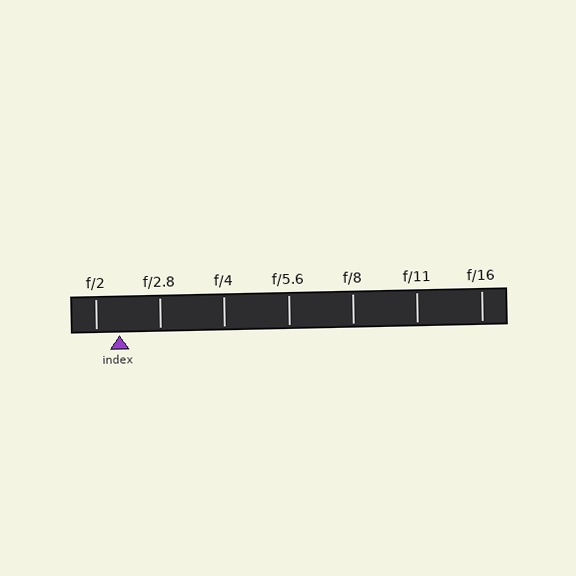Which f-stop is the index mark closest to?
The index mark is closest to f/2.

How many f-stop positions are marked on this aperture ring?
There are 7 f-stop positions marked.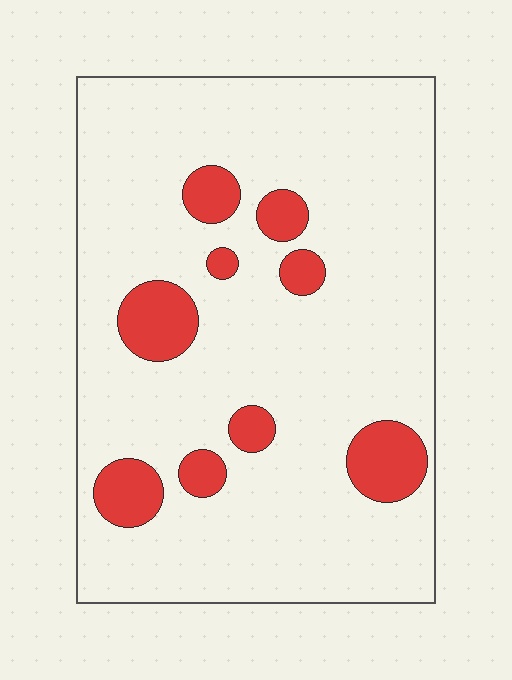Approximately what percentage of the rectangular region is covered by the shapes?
Approximately 15%.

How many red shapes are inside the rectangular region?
9.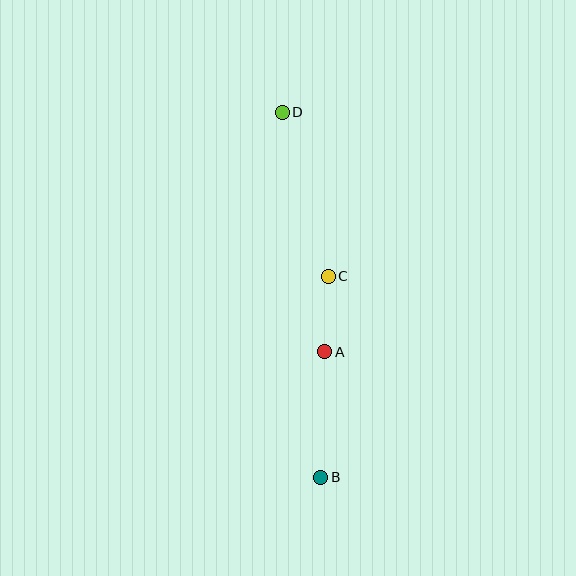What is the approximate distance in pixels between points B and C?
The distance between B and C is approximately 201 pixels.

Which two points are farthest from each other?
Points B and D are farthest from each other.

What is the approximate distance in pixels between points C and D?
The distance between C and D is approximately 170 pixels.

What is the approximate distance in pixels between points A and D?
The distance between A and D is approximately 243 pixels.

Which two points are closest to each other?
Points A and C are closest to each other.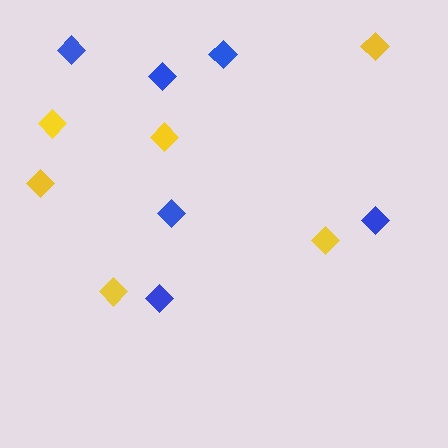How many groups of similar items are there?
There are 2 groups: one group of yellow diamonds (6) and one group of blue diamonds (6).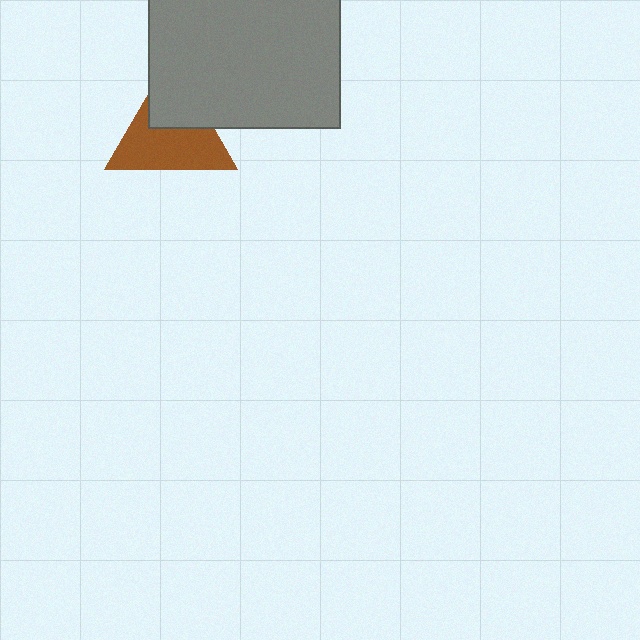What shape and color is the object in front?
The object in front is a gray rectangle.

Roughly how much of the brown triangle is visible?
About half of it is visible (roughly 62%).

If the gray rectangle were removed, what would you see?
You would see the complete brown triangle.